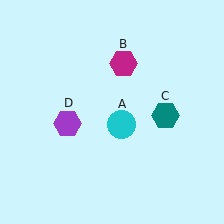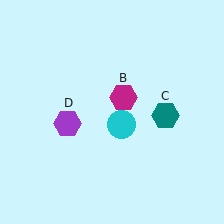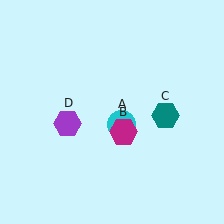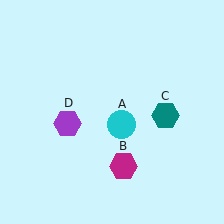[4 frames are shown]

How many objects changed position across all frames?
1 object changed position: magenta hexagon (object B).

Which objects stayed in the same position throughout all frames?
Cyan circle (object A) and teal hexagon (object C) and purple hexagon (object D) remained stationary.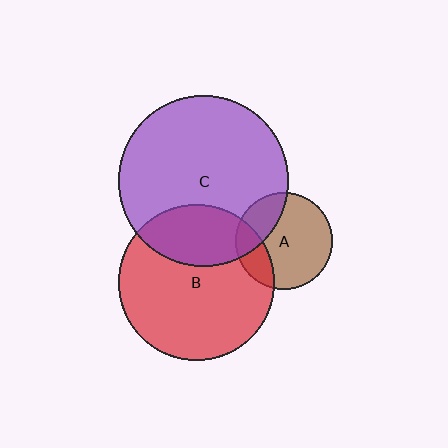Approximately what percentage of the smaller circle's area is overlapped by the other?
Approximately 30%.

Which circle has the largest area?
Circle C (purple).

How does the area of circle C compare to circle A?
Approximately 3.1 times.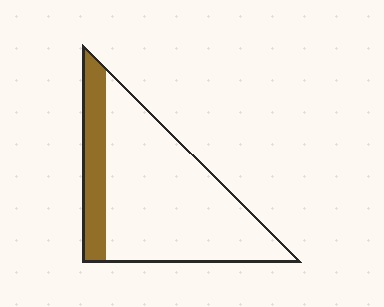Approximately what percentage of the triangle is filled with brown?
Approximately 20%.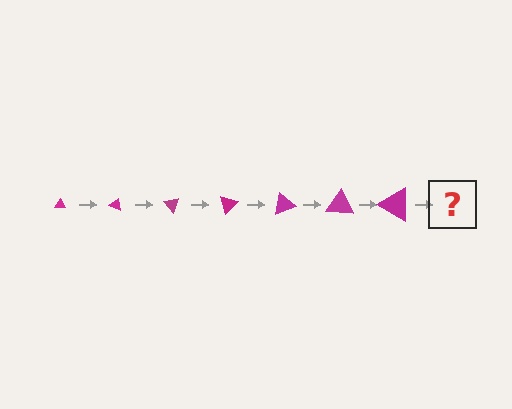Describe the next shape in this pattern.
It should be a triangle, larger than the previous one and rotated 175 degrees from the start.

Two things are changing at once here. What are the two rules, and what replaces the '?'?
The two rules are that the triangle grows larger each step and it rotates 25 degrees each step. The '?' should be a triangle, larger than the previous one and rotated 175 degrees from the start.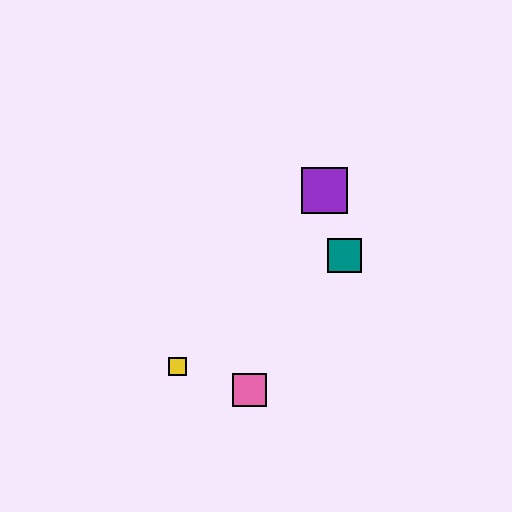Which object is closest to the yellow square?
The pink square is closest to the yellow square.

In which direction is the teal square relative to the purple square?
The teal square is below the purple square.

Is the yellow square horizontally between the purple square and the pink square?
No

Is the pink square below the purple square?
Yes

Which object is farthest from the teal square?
The yellow square is farthest from the teal square.